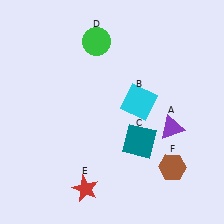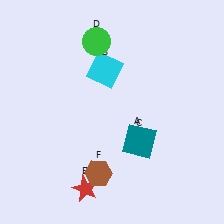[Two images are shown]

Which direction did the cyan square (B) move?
The cyan square (B) moved left.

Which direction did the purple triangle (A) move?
The purple triangle (A) moved left.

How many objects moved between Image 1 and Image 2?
3 objects moved between the two images.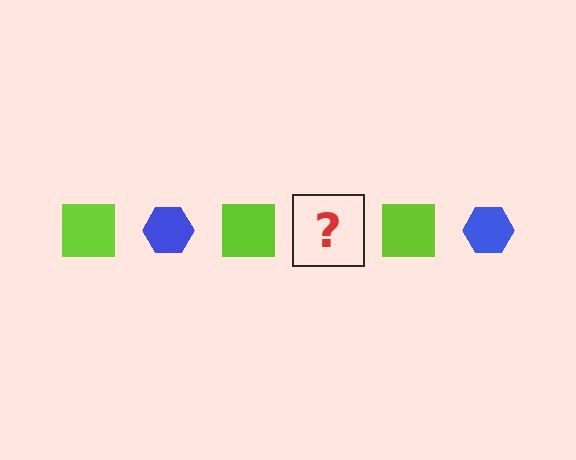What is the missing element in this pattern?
The missing element is a blue hexagon.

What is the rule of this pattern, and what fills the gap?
The rule is that the pattern alternates between lime square and blue hexagon. The gap should be filled with a blue hexagon.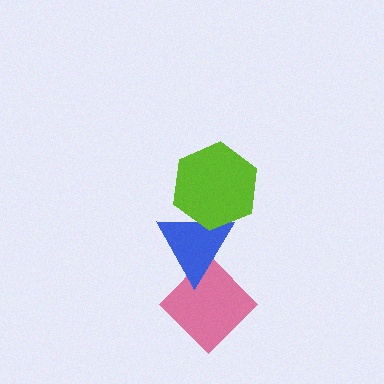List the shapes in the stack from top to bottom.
From top to bottom: the lime hexagon, the blue triangle, the pink diamond.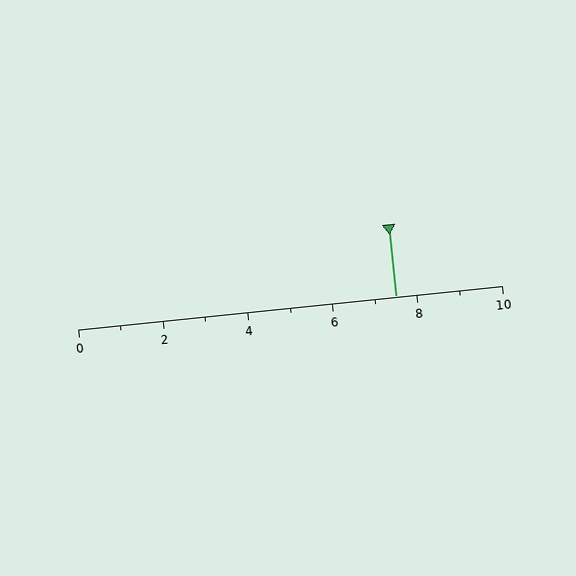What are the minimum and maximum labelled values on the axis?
The axis runs from 0 to 10.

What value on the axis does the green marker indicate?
The marker indicates approximately 7.5.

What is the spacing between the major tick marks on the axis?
The major ticks are spaced 2 apart.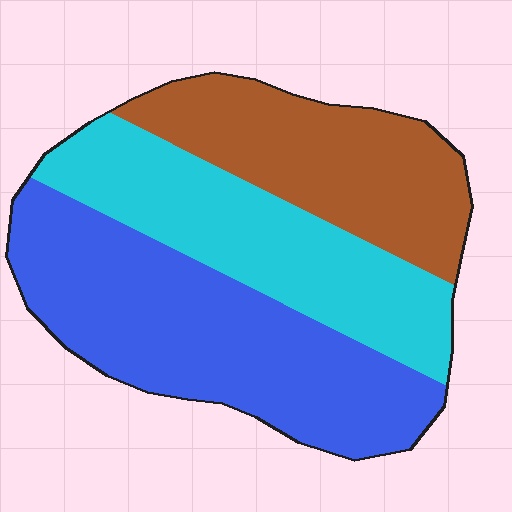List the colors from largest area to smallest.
From largest to smallest: blue, cyan, brown.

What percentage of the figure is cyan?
Cyan covers 31% of the figure.